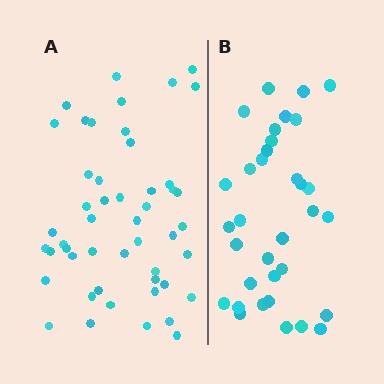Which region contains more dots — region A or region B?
Region A (the left region) has more dots.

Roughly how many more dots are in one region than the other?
Region A has approximately 15 more dots than region B.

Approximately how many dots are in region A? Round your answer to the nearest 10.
About 50 dots. (The exact count is 49, which rounds to 50.)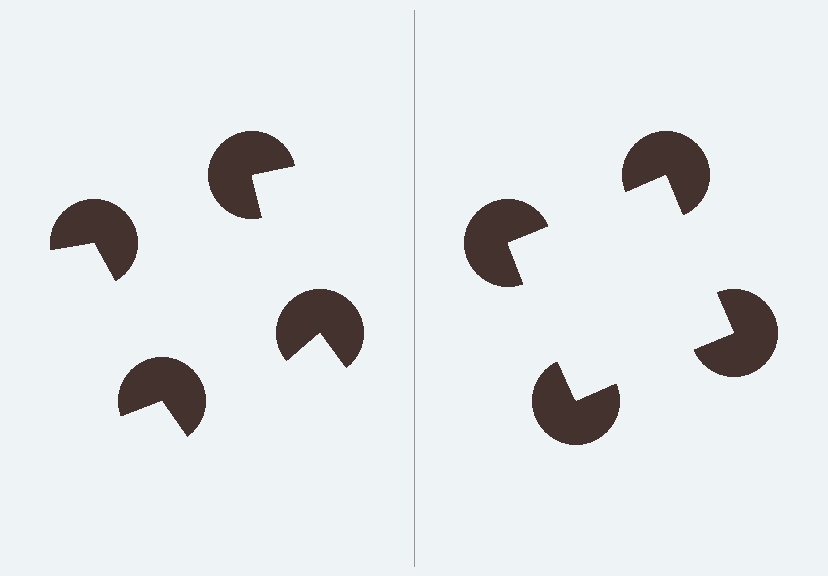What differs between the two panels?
The pac-man discs are positioned identically on both sides; only the wedge orientations differ. On the right they align to a square; on the left they are misaligned.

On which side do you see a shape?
An illusory square appears on the right side. On the left side the wedge cuts are rotated, so no coherent shape forms.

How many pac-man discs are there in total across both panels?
8 — 4 on each side.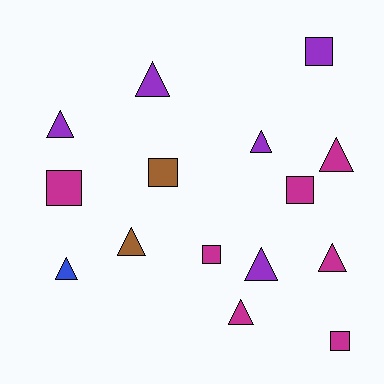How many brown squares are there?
There is 1 brown square.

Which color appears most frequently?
Magenta, with 7 objects.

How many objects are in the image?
There are 15 objects.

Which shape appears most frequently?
Triangle, with 9 objects.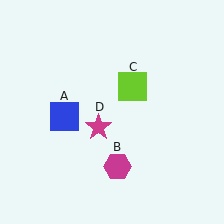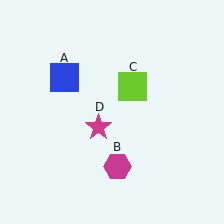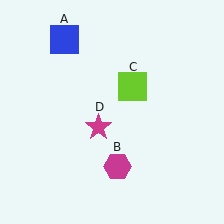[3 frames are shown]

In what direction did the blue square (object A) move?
The blue square (object A) moved up.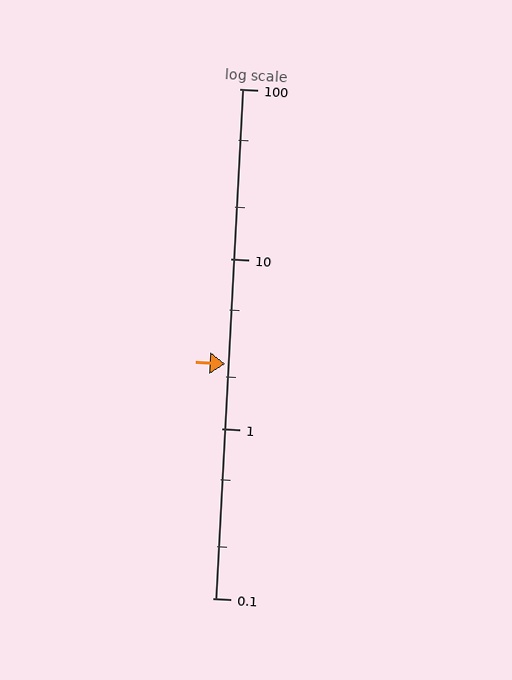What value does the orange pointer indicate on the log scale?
The pointer indicates approximately 2.4.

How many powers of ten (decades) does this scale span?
The scale spans 3 decades, from 0.1 to 100.